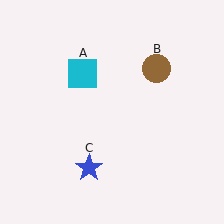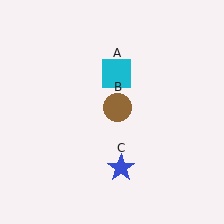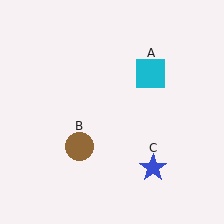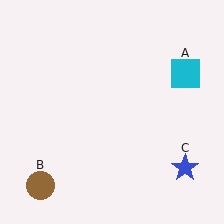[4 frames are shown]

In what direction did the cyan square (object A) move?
The cyan square (object A) moved right.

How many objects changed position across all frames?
3 objects changed position: cyan square (object A), brown circle (object B), blue star (object C).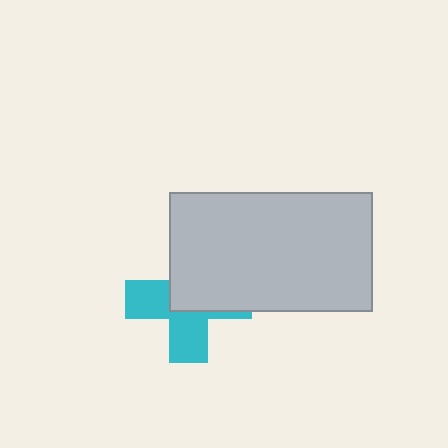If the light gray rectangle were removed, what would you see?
You would see the complete cyan cross.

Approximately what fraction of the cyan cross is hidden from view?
Roughly 51% of the cyan cross is hidden behind the light gray rectangle.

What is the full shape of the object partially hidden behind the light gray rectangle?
The partially hidden object is a cyan cross.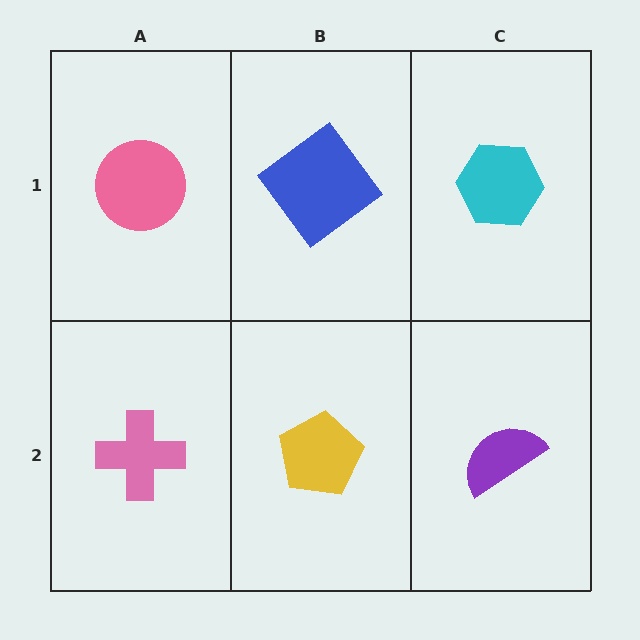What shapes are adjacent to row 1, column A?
A pink cross (row 2, column A), a blue diamond (row 1, column B).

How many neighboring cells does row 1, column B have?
3.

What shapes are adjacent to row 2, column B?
A blue diamond (row 1, column B), a pink cross (row 2, column A), a purple semicircle (row 2, column C).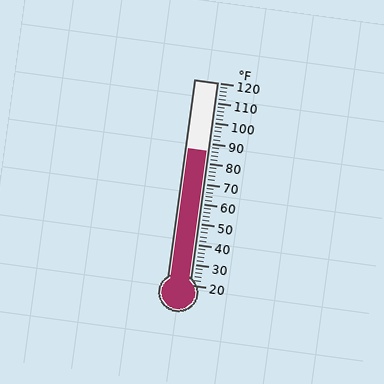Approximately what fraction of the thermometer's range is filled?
The thermometer is filled to approximately 65% of its range.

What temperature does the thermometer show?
The thermometer shows approximately 86°F.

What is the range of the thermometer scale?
The thermometer scale ranges from 20°F to 120°F.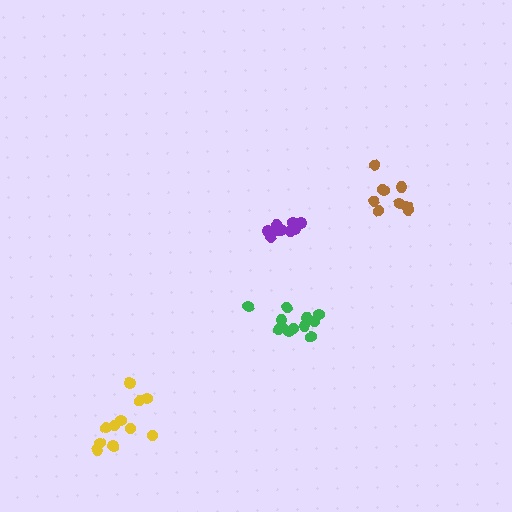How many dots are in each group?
Group 1: 12 dots, Group 2: 9 dots, Group 3: 9 dots, Group 4: 11 dots (41 total).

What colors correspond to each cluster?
The clusters are colored: green, purple, brown, yellow.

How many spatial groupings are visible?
There are 4 spatial groupings.